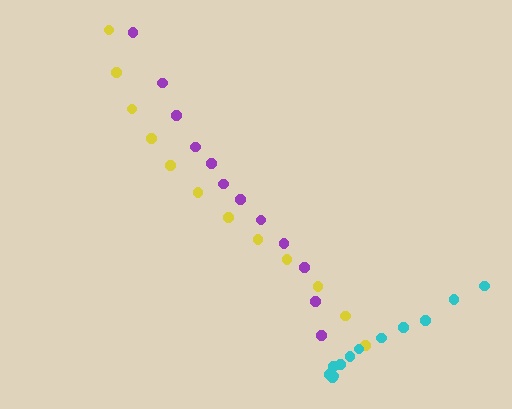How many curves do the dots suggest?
There are 3 distinct paths.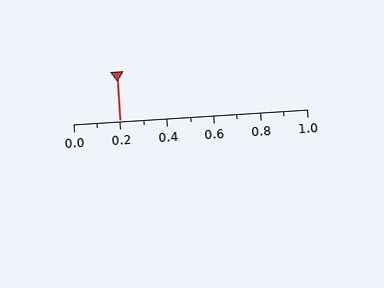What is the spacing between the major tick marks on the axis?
The major ticks are spaced 0.2 apart.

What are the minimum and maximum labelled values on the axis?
The axis runs from 0.0 to 1.0.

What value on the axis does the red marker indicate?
The marker indicates approximately 0.2.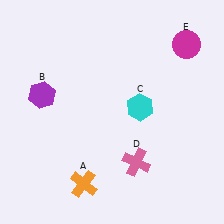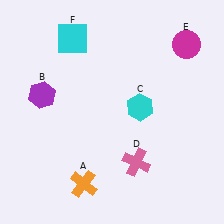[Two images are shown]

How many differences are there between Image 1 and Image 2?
There is 1 difference between the two images.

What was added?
A cyan square (F) was added in Image 2.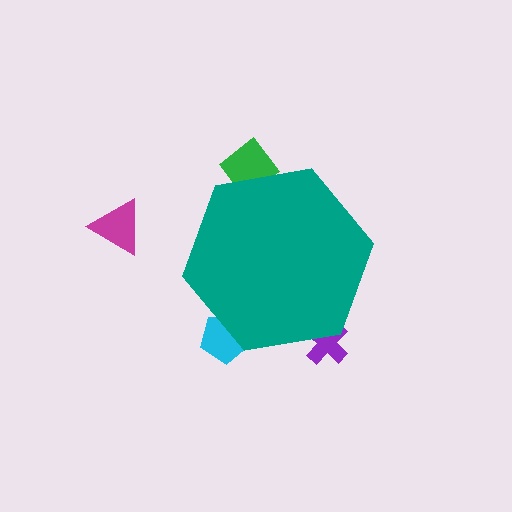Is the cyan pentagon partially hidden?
Yes, the cyan pentagon is partially hidden behind the teal hexagon.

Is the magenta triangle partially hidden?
No, the magenta triangle is fully visible.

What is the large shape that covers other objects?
A teal hexagon.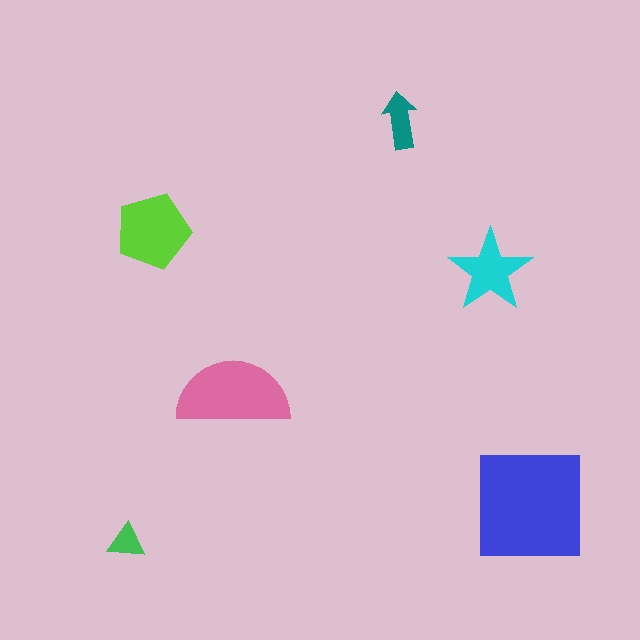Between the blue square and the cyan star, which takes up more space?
The blue square.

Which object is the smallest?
The green triangle.